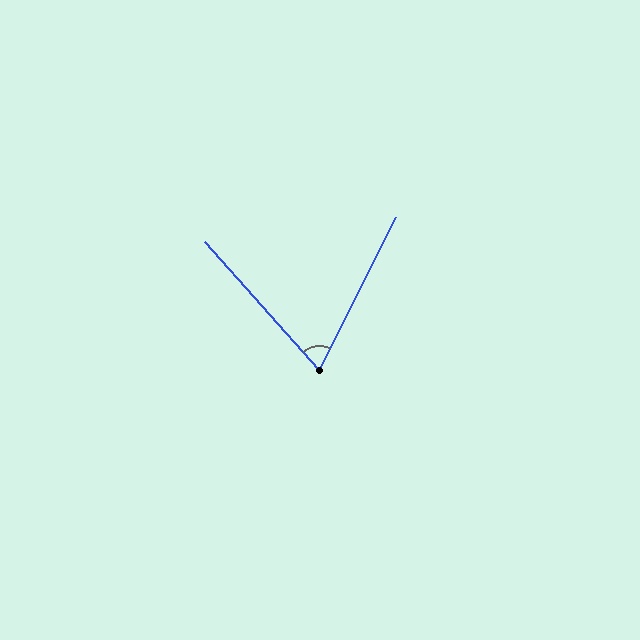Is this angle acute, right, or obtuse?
It is acute.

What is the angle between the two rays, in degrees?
Approximately 69 degrees.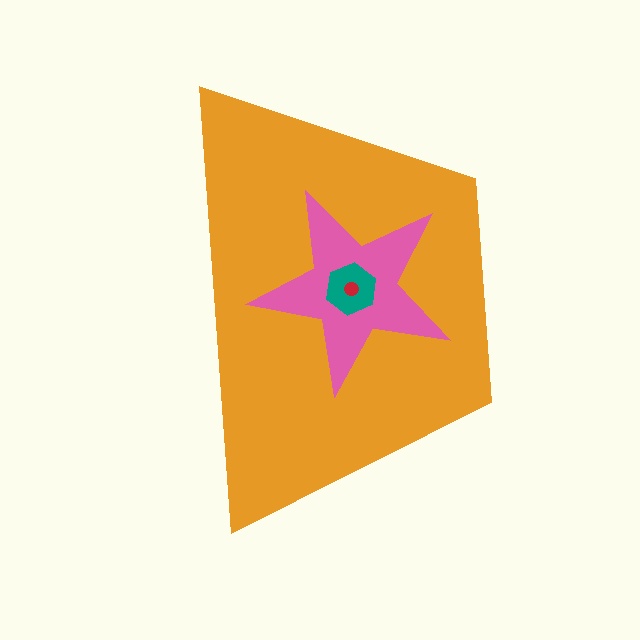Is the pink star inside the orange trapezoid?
Yes.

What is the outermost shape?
The orange trapezoid.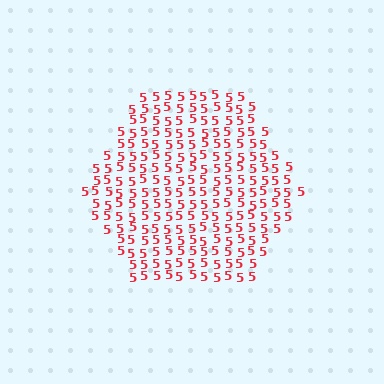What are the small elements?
The small elements are digit 5's.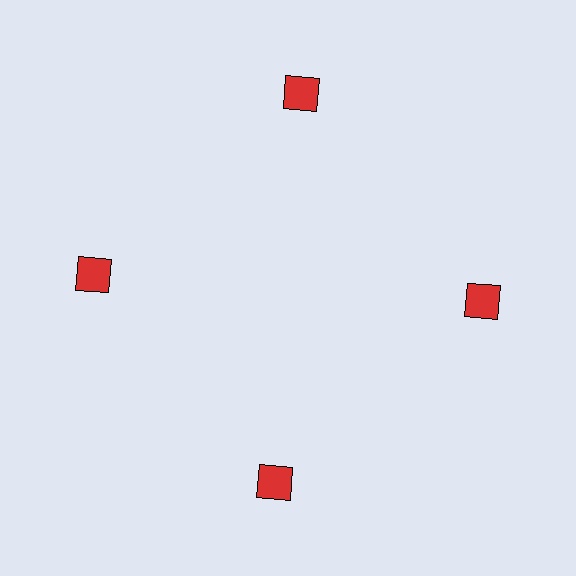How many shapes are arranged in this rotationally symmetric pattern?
There are 4 shapes, arranged in 4 groups of 1.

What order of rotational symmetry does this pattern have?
This pattern has 4-fold rotational symmetry.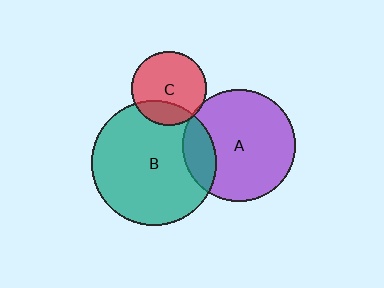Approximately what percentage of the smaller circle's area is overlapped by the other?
Approximately 25%.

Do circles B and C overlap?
Yes.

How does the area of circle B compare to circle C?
Approximately 2.8 times.